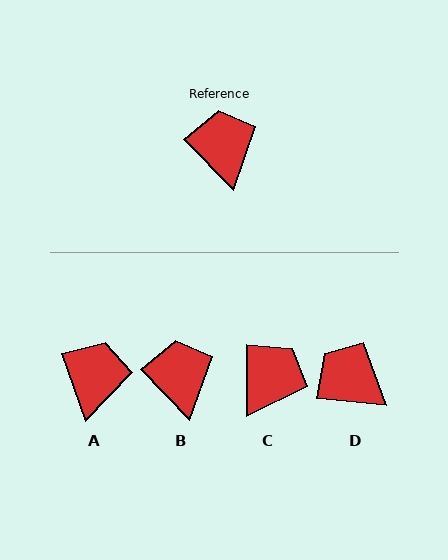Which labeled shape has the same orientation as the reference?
B.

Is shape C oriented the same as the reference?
No, it is off by about 45 degrees.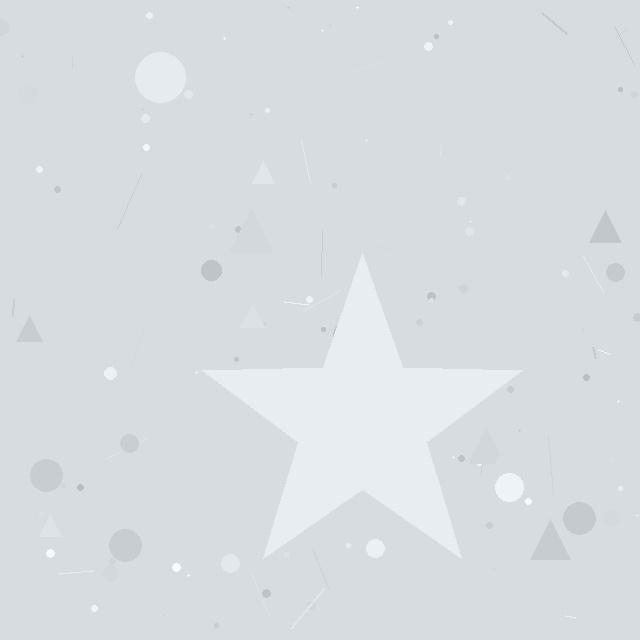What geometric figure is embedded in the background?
A star is embedded in the background.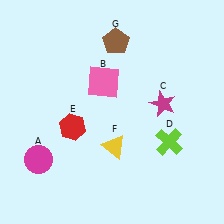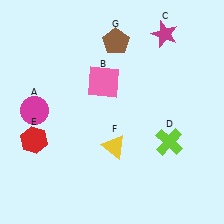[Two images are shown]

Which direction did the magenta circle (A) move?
The magenta circle (A) moved up.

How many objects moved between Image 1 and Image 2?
3 objects moved between the two images.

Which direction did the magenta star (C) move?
The magenta star (C) moved up.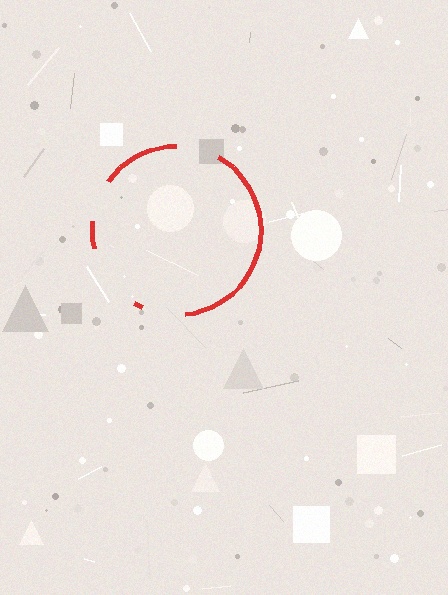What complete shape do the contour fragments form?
The contour fragments form a circle.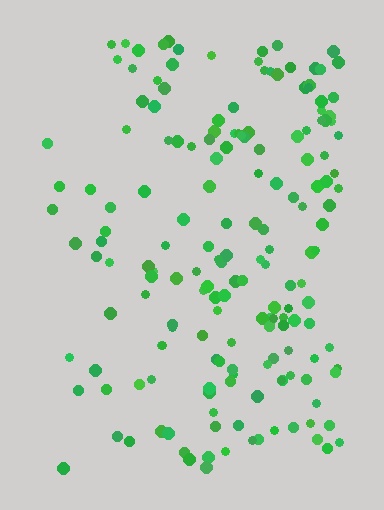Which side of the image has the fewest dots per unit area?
The left.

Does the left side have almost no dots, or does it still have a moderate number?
Still a moderate number, just noticeably fewer than the right.